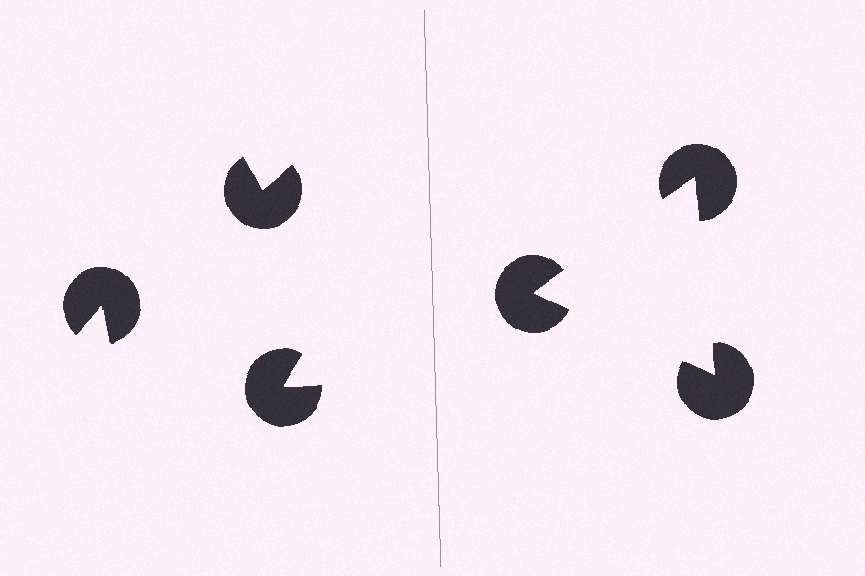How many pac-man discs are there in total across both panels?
6 — 3 on each side.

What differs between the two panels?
The pac-man discs are positioned identically on both sides; only the wedge orientations differ. On the right they align to a triangle; on the left they are misaligned.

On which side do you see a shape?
An illusory triangle appears on the right side. On the left side the wedge cuts are rotated, so no coherent shape forms.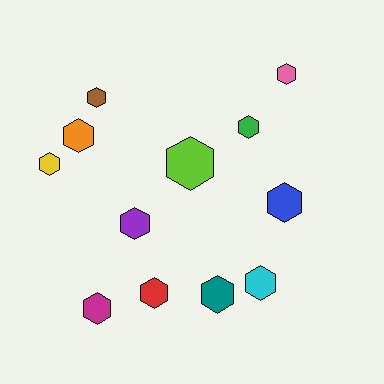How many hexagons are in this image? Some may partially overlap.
There are 12 hexagons.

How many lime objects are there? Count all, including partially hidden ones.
There is 1 lime object.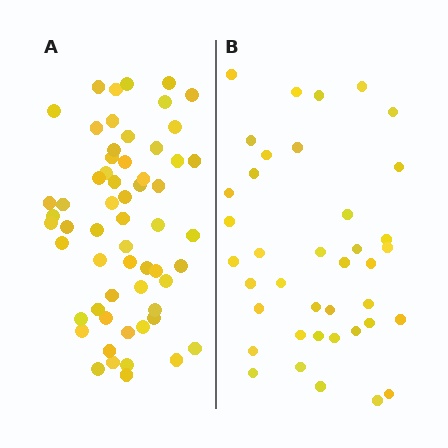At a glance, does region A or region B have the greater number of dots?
Region A (the left region) has more dots.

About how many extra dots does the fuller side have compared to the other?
Region A has approximately 20 more dots than region B.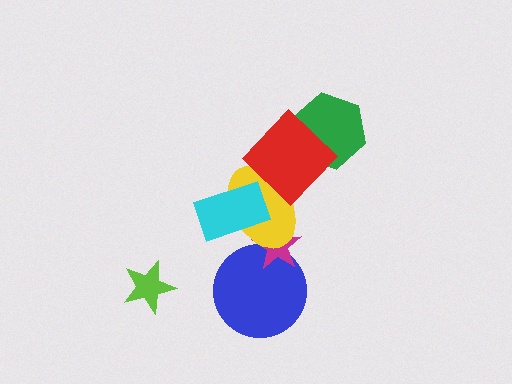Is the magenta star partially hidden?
Yes, it is partially covered by another shape.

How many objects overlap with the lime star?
0 objects overlap with the lime star.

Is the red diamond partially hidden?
No, no other shape covers it.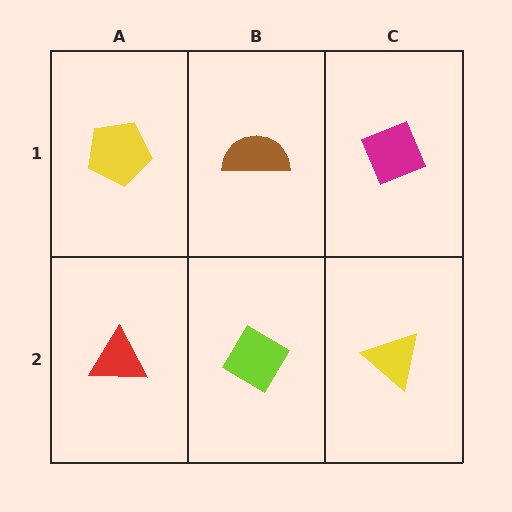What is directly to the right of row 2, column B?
A yellow triangle.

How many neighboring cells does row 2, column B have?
3.